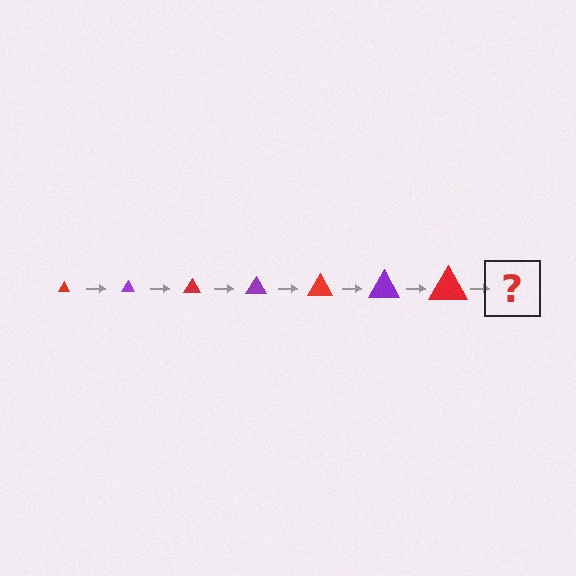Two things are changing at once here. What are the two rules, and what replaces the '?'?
The two rules are that the triangle grows larger each step and the color cycles through red and purple. The '?' should be a purple triangle, larger than the previous one.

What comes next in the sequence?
The next element should be a purple triangle, larger than the previous one.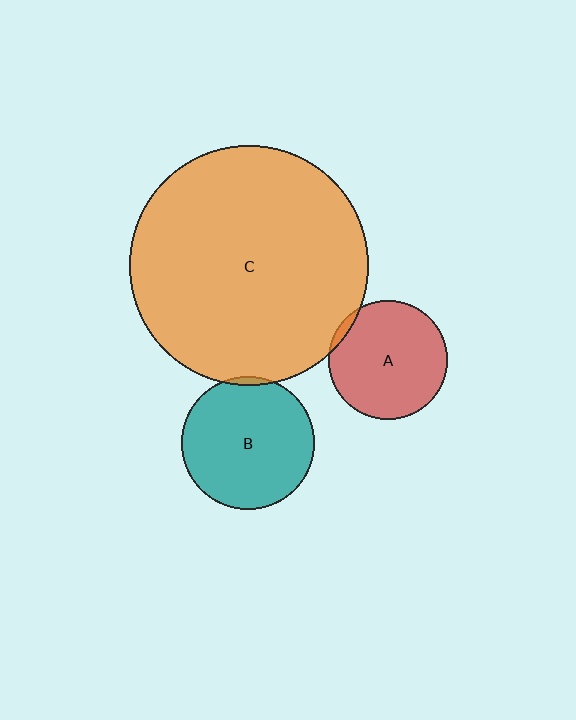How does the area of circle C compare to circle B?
Approximately 3.2 times.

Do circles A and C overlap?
Yes.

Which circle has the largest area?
Circle C (orange).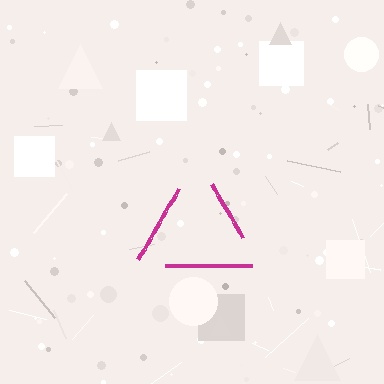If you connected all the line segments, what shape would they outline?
They would outline a triangle.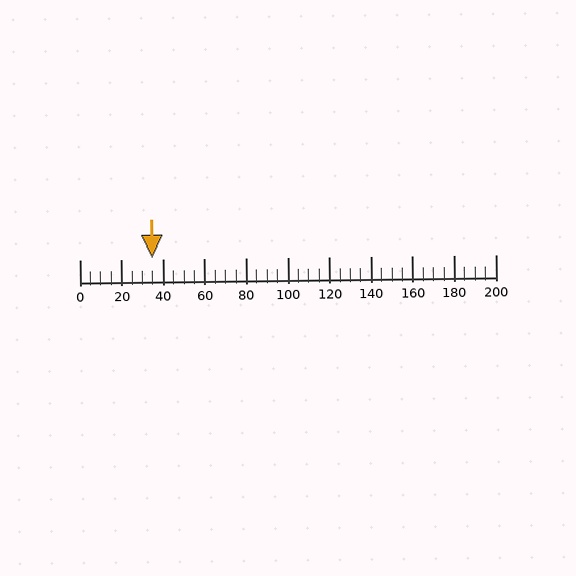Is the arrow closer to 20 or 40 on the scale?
The arrow is closer to 40.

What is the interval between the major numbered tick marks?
The major tick marks are spaced 20 units apart.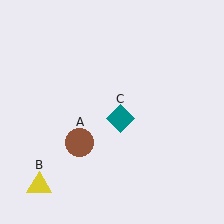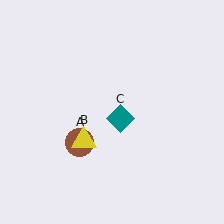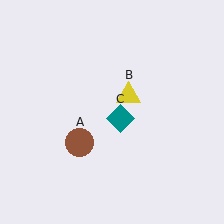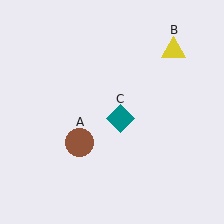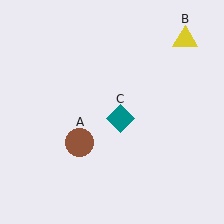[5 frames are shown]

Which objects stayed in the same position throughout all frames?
Brown circle (object A) and teal diamond (object C) remained stationary.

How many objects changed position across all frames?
1 object changed position: yellow triangle (object B).